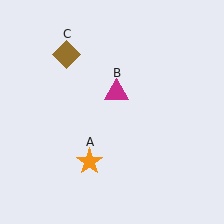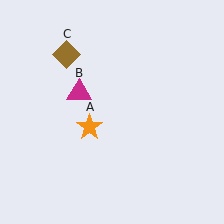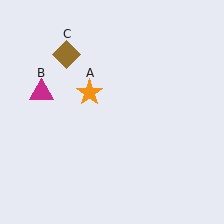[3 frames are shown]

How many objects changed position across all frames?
2 objects changed position: orange star (object A), magenta triangle (object B).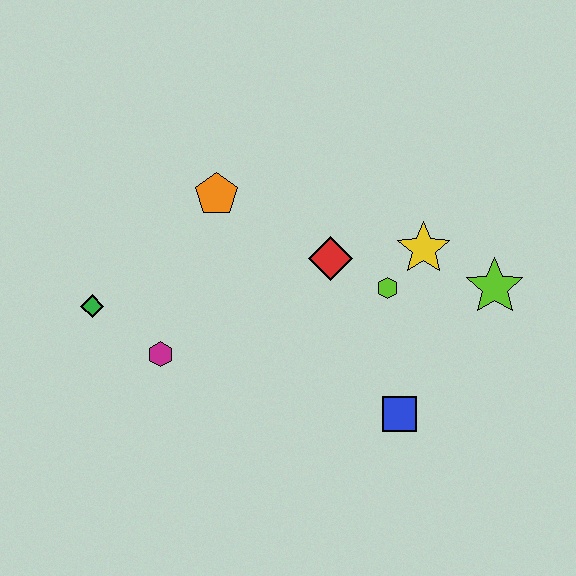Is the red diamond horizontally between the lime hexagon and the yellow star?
No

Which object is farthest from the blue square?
The green diamond is farthest from the blue square.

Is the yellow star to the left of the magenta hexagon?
No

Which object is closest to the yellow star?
The lime hexagon is closest to the yellow star.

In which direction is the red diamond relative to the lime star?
The red diamond is to the left of the lime star.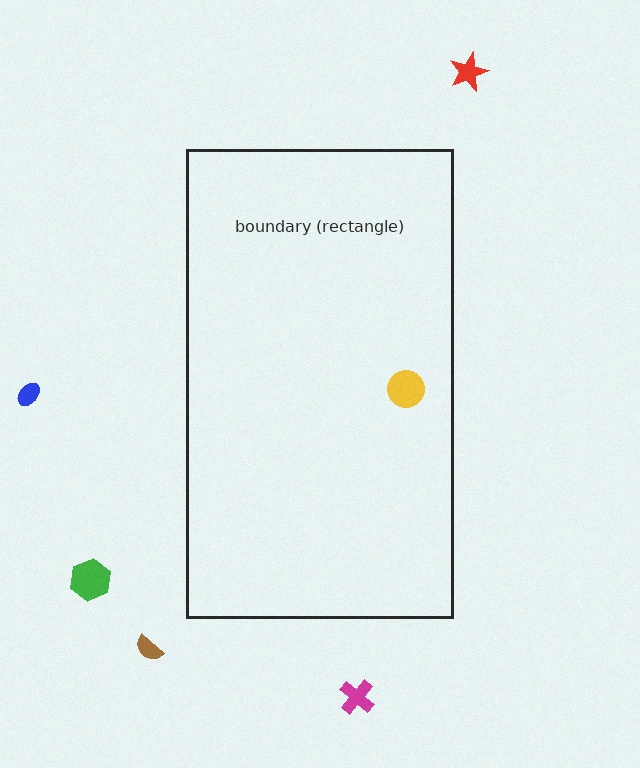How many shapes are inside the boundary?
1 inside, 5 outside.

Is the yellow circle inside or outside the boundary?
Inside.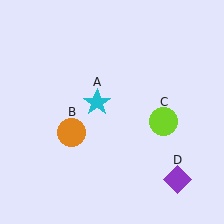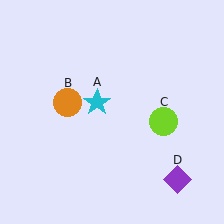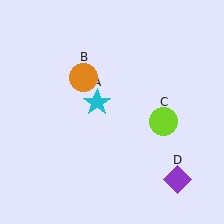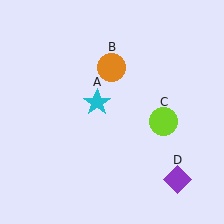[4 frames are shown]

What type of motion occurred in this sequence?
The orange circle (object B) rotated clockwise around the center of the scene.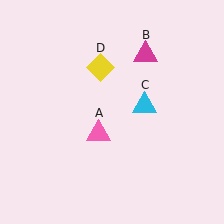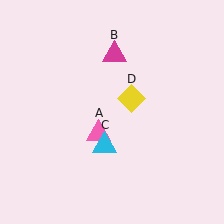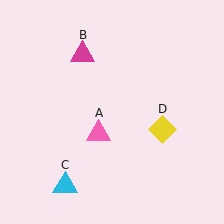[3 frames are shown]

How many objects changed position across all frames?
3 objects changed position: magenta triangle (object B), cyan triangle (object C), yellow diamond (object D).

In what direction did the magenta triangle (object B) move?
The magenta triangle (object B) moved left.